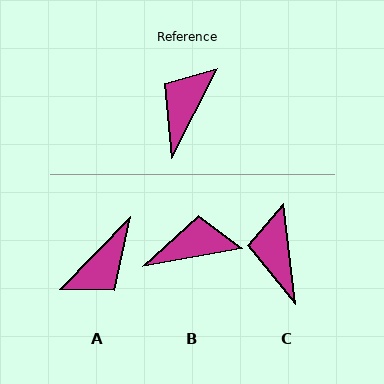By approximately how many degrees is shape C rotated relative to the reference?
Approximately 33 degrees counter-clockwise.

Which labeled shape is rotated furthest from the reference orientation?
A, about 163 degrees away.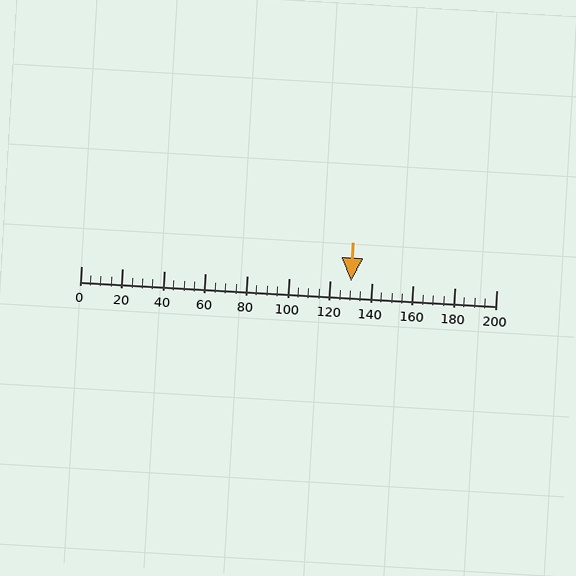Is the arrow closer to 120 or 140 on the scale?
The arrow is closer to 140.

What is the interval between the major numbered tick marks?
The major tick marks are spaced 20 units apart.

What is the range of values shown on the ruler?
The ruler shows values from 0 to 200.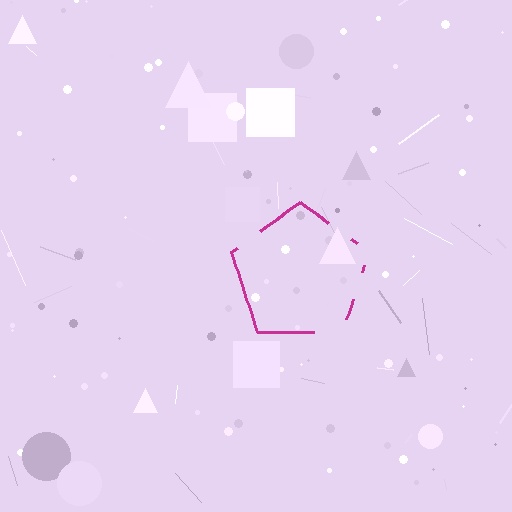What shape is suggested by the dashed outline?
The dashed outline suggests a pentagon.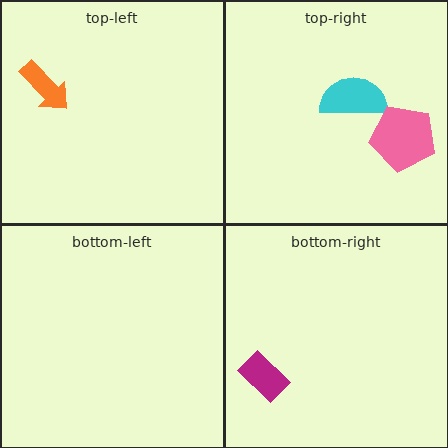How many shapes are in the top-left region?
1.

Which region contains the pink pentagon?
The top-right region.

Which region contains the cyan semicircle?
The top-right region.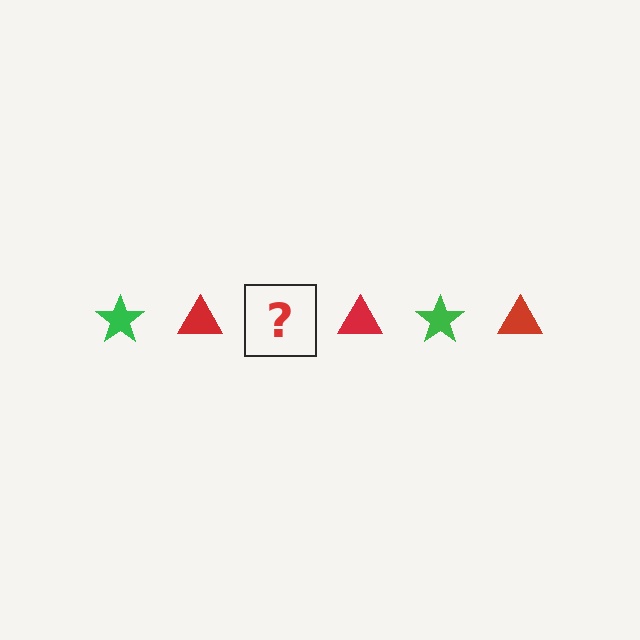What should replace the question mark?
The question mark should be replaced with a green star.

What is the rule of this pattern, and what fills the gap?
The rule is that the pattern alternates between green star and red triangle. The gap should be filled with a green star.